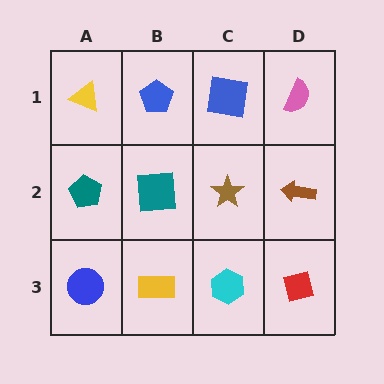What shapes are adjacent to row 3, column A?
A teal pentagon (row 2, column A), a yellow rectangle (row 3, column B).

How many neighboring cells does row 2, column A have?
3.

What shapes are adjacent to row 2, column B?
A blue pentagon (row 1, column B), a yellow rectangle (row 3, column B), a teal pentagon (row 2, column A), a brown star (row 2, column C).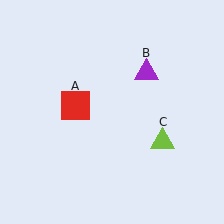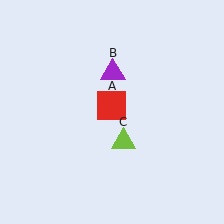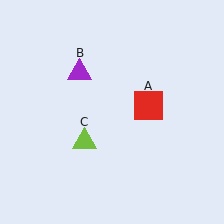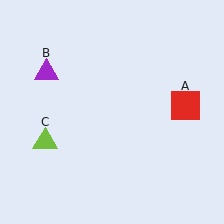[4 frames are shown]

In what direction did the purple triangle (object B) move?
The purple triangle (object B) moved left.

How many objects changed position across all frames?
3 objects changed position: red square (object A), purple triangle (object B), lime triangle (object C).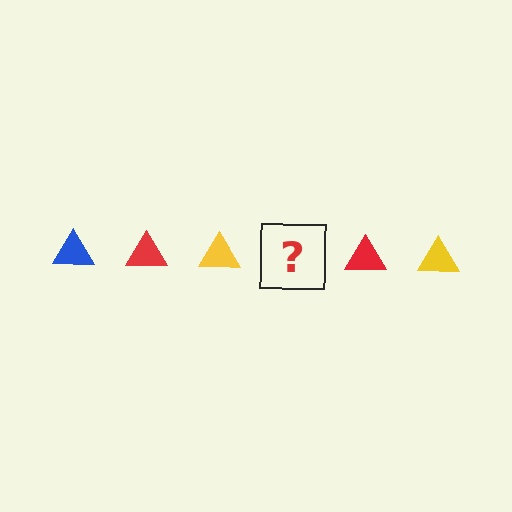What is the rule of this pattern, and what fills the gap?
The rule is that the pattern cycles through blue, red, yellow triangles. The gap should be filled with a blue triangle.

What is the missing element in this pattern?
The missing element is a blue triangle.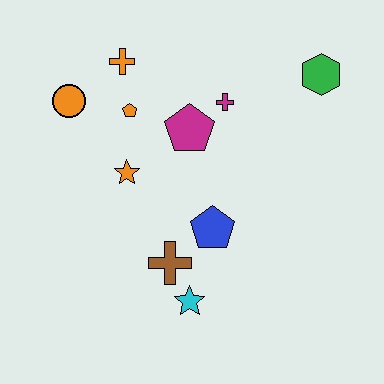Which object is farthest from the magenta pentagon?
The cyan star is farthest from the magenta pentagon.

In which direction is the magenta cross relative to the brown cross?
The magenta cross is above the brown cross.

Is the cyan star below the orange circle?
Yes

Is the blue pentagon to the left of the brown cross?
No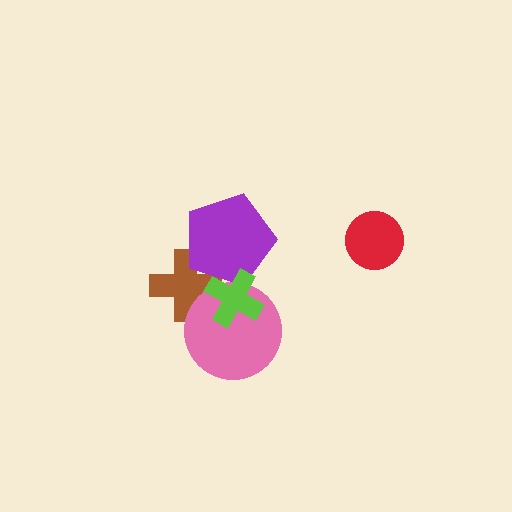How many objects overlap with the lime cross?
3 objects overlap with the lime cross.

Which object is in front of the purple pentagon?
The lime cross is in front of the purple pentagon.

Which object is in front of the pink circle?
The lime cross is in front of the pink circle.